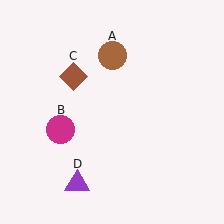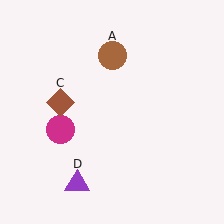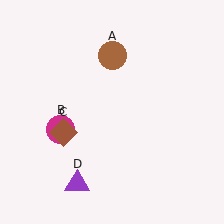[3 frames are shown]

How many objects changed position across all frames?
1 object changed position: brown diamond (object C).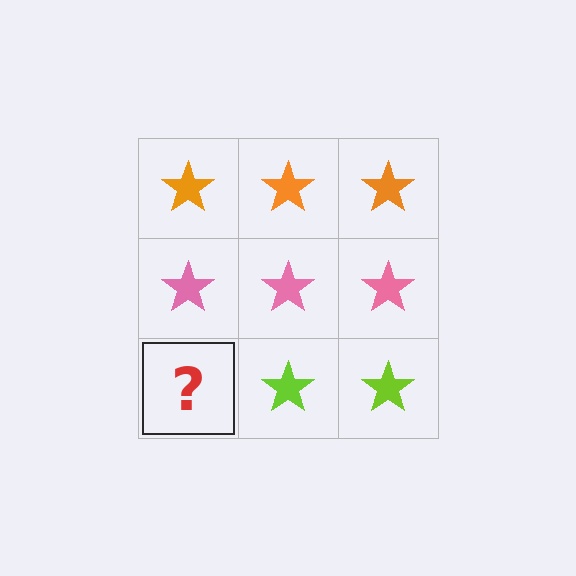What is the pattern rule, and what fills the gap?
The rule is that each row has a consistent color. The gap should be filled with a lime star.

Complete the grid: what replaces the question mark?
The question mark should be replaced with a lime star.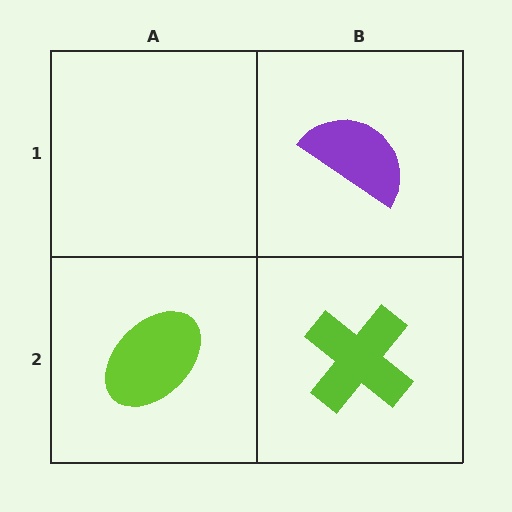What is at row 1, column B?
A purple semicircle.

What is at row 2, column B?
A lime cross.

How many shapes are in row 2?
2 shapes.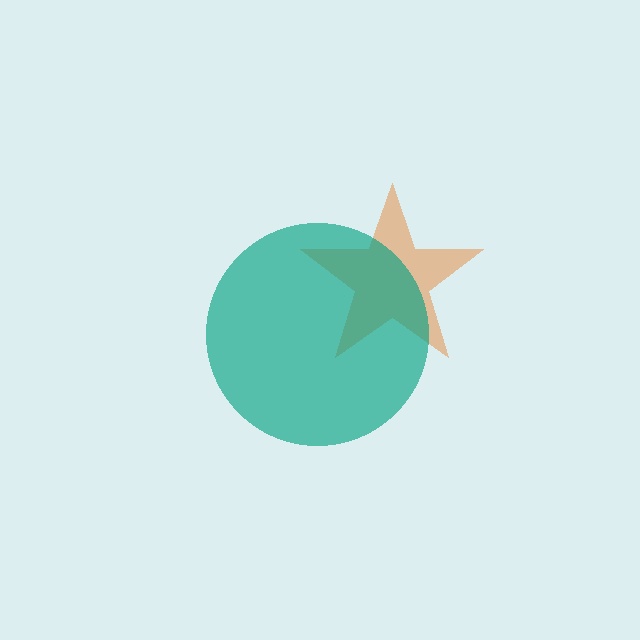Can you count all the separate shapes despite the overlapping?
Yes, there are 2 separate shapes.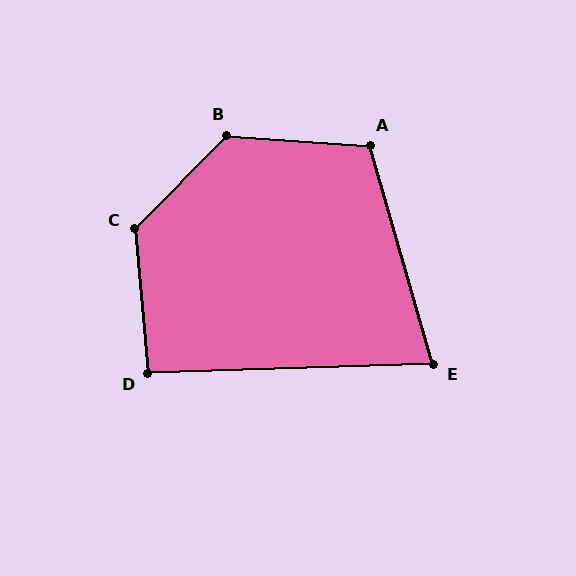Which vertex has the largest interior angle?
B, at approximately 130 degrees.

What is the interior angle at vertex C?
Approximately 130 degrees (obtuse).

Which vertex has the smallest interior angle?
E, at approximately 76 degrees.